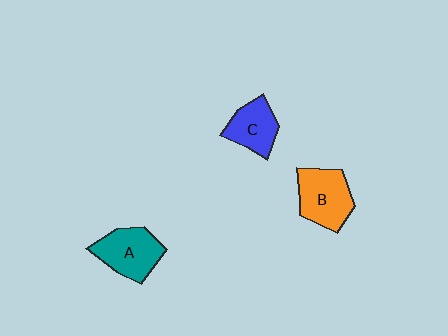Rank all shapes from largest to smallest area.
From largest to smallest: B (orange), A (teal), C (blue).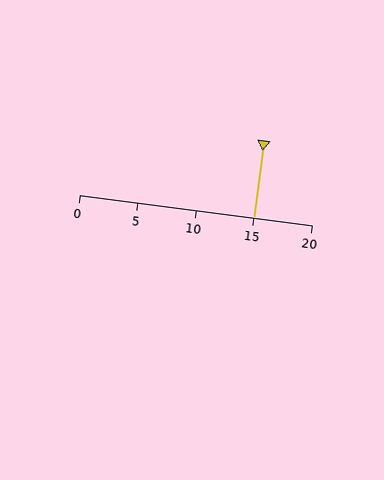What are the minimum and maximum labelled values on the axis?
The axis runs from 0 to 20.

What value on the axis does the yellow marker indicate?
The marker indicates approximately 15.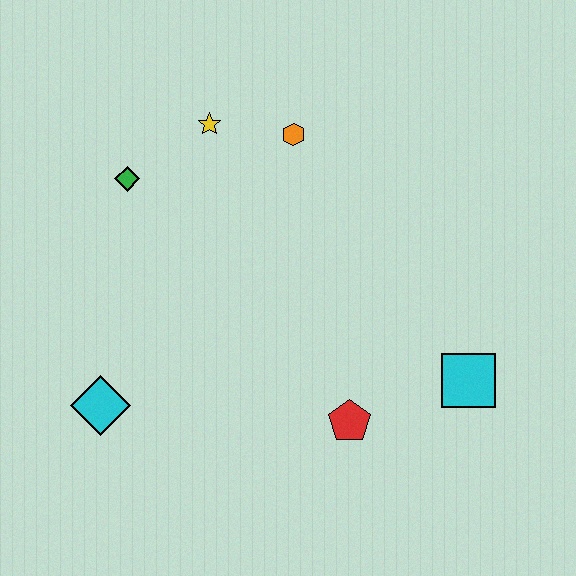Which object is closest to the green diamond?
The yellow star is closest to the green diamond.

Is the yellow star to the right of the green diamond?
Yes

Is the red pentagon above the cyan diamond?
No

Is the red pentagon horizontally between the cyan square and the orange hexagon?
Yes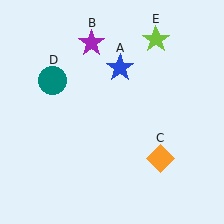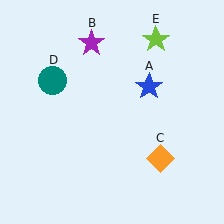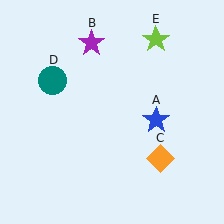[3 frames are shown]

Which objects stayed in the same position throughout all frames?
Purple star (object B) and orange diamond (object C) and teal circle (object D) and lime star (object E) remained stationary.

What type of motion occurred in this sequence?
The blue star (object A) rotated clockwise around the center of the scene.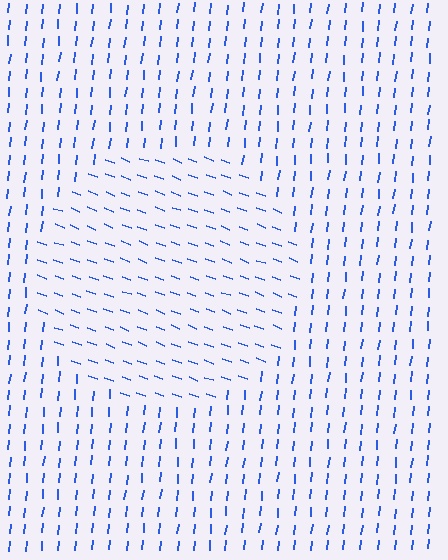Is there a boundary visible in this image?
Yes, there is a texture boundary formed by a change in line orientation.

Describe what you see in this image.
The image is filled with small blue line segments. A circle region in the image has lines oriented differently from the surrounding lines, creating a visible texture boundary.